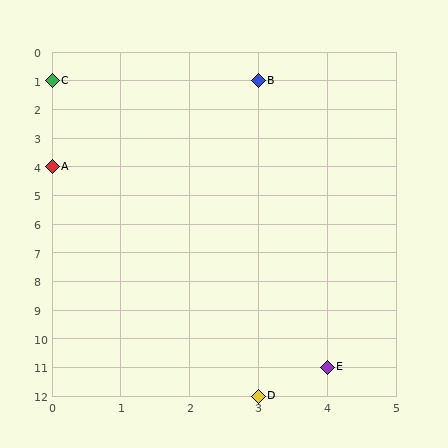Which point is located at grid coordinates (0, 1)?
Point C is at (0, 1).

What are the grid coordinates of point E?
Point E is at grid coordinates (4, 11).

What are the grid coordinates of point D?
Point D is at grid coordinates (3, 12).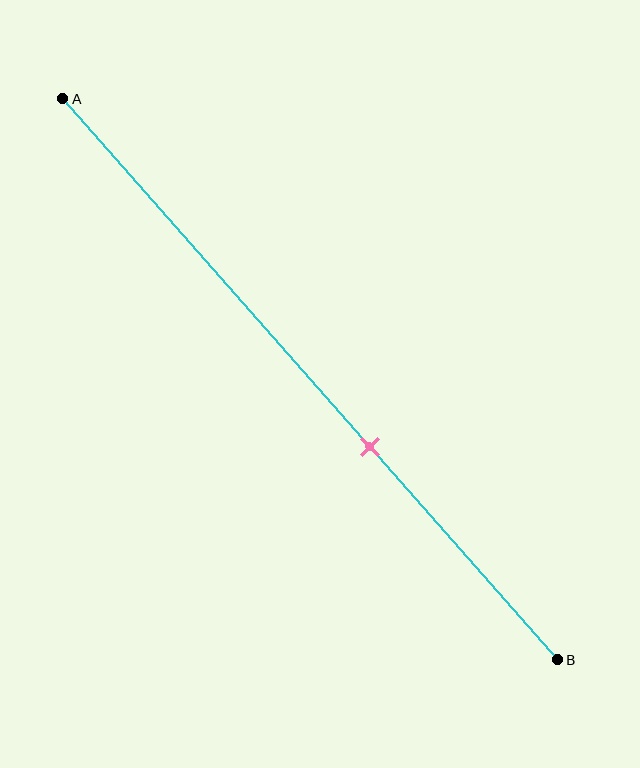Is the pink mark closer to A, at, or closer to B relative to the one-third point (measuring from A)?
The pink mark is closer to point B than the one-third point of segment AB.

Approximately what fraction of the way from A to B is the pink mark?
The pink mark is approximately 60% of the way from A to B.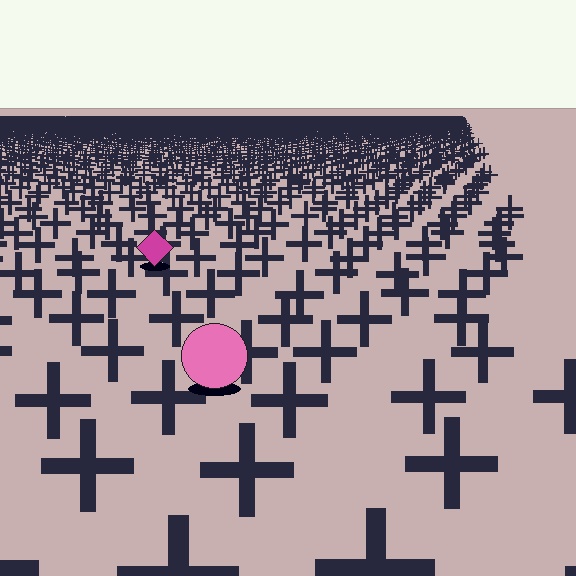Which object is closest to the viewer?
The pink circle is closest. The texture marks near it are larger and more spread out.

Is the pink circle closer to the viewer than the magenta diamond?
Yes. The pink circle is closer — you can tell from the texture gradient: the ground texture is coarser near it.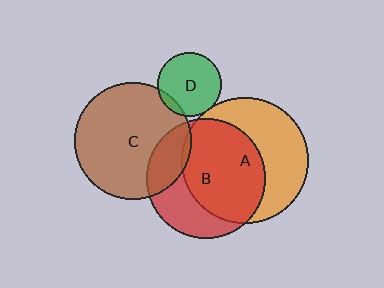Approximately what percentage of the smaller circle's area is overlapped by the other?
Approximately 60%.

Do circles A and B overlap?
Yes.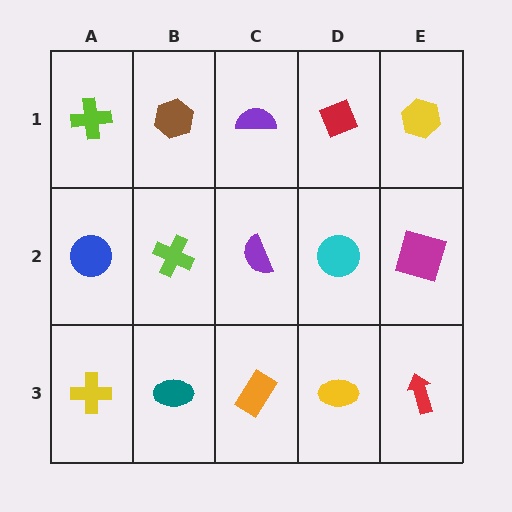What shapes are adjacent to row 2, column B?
A brown hexagon (row 1, column B), a teal ellipse (row 3, column B), a blue circle (row 2, column A), a purple semicircle (row 2, column C).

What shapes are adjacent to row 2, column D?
A red diamond (row 1, column D), a yellow ellipse (row 3, column D), a purple semicircle (row 2, column C), a magenta square (row 2, column E).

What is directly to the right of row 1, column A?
A brown hexagon.